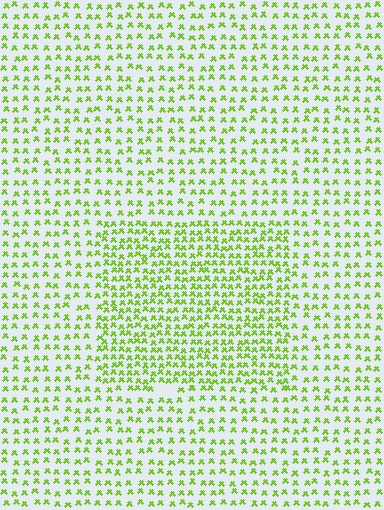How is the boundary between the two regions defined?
The boundary is defined by a change in element density (approximately 1.7x ratio). All elements are the same color, size, and shape.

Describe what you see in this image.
The image contains small lime elements arranged at two different densities. A rectangle-shaped region is visible where the elements are more densely packed than the surrounding area.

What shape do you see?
I see a rectangle.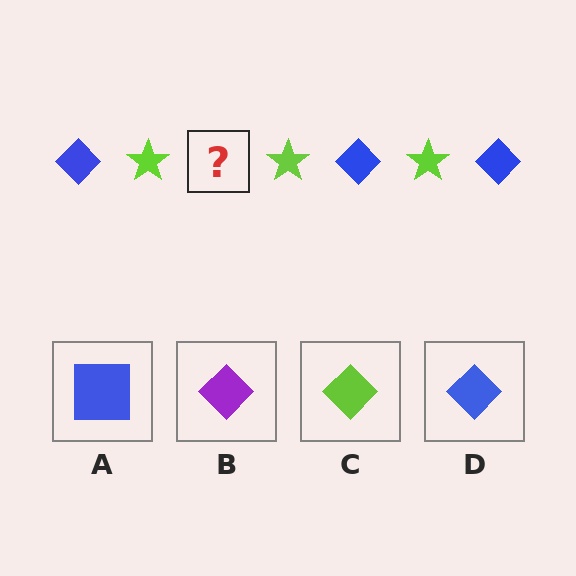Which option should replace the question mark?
Option D.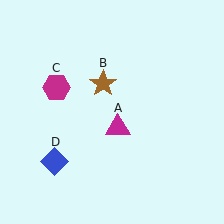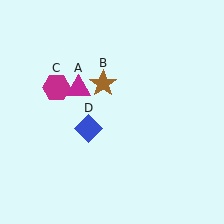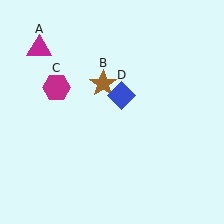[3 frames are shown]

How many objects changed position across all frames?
2 objects changed position: magenta triangle (object A), blue diamond (object D).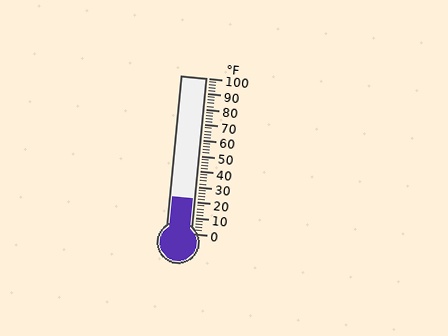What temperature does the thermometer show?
The thermometer shows approximately 22°F.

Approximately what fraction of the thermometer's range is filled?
The thermometer is filled to approximately 20% of its range.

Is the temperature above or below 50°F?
The temperature is below 50°F.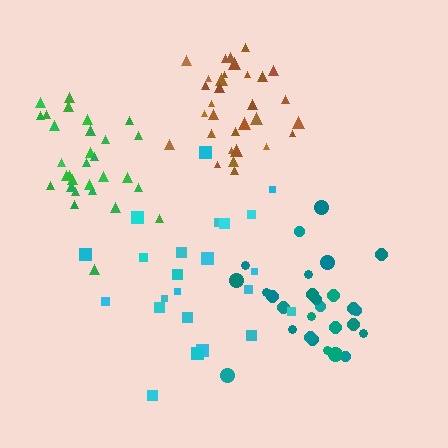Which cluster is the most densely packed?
Brown.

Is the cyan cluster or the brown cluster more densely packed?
Brown.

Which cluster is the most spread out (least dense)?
Cyan.